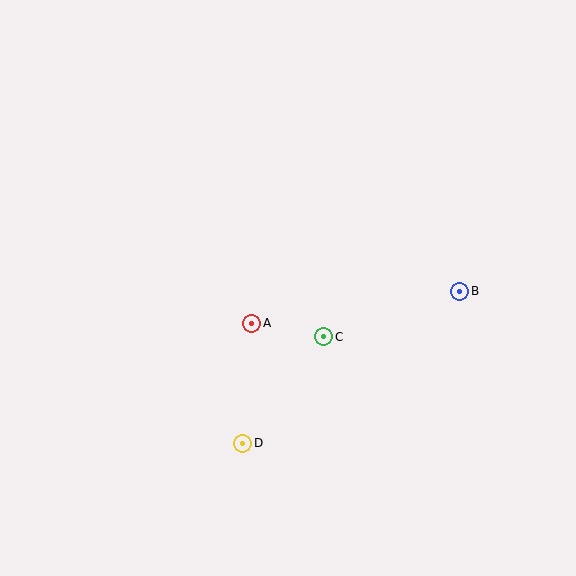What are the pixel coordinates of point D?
Point D is at (243, 443).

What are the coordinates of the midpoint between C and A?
The midpoint between C and A is at (288, 330).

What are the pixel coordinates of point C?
Point C is at (324, 337).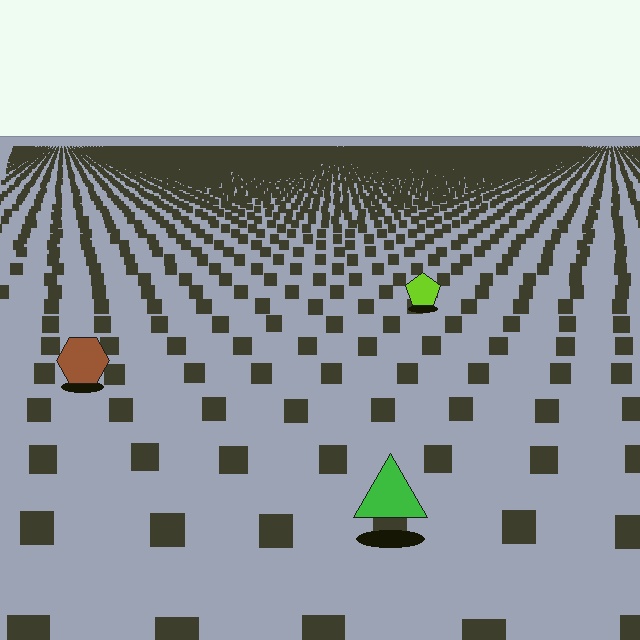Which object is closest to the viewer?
The green triangle is closest. The texture marks near it are larger and more spread out.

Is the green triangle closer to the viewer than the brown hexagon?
Yes. The green triangle is closer — you can tell from the texture gradient: the ground texture is coarser near it.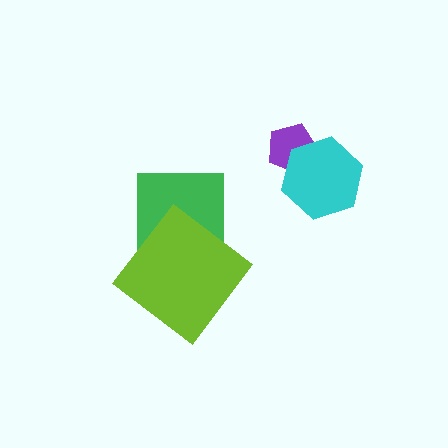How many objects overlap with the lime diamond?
1 object overlaps with the lime diamond.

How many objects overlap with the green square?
1 object overlaps with the green square.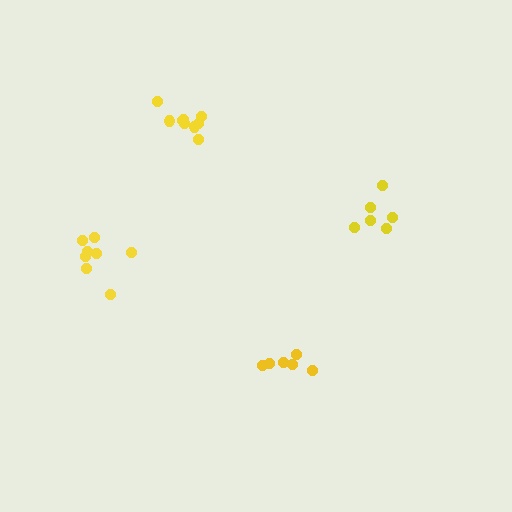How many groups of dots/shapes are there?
There are 4 groups.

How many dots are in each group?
Group 1: 9 dots, Group 2: 6 dots, Group 3: 8 dots, Group 4: 6 dots (29 total).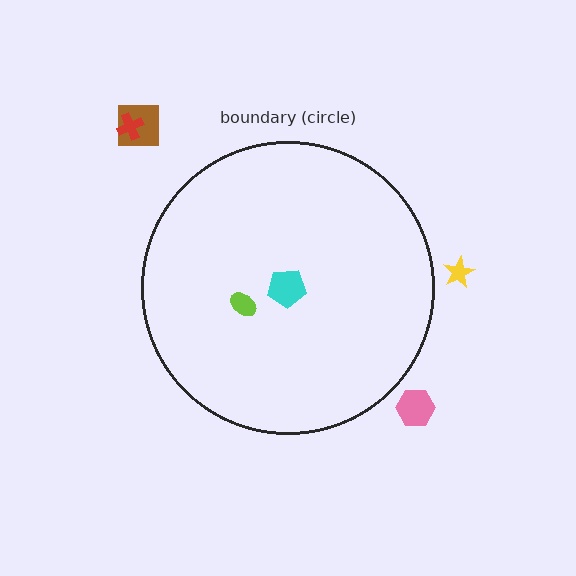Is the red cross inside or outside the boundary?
Outside.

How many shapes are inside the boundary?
2 inside, 4 outside.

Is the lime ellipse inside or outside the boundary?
Inside.